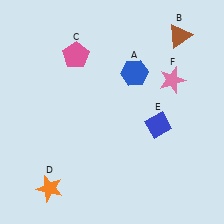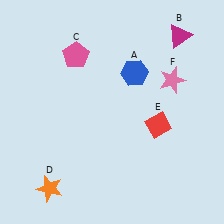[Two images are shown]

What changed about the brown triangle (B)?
In Image 1, B is brown. In Image 2, it changed to magenta.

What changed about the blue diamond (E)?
In Image 1, E is blue. In Image 2, it changed to red.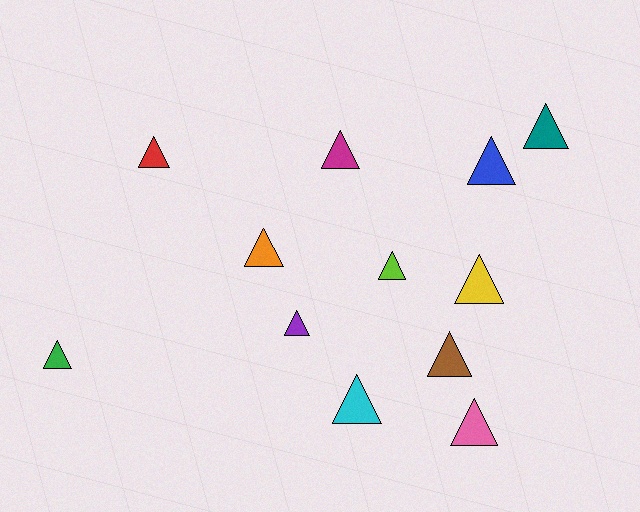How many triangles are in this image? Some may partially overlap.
There are 12 triangles.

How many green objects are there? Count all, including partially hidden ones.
There is 1 green object.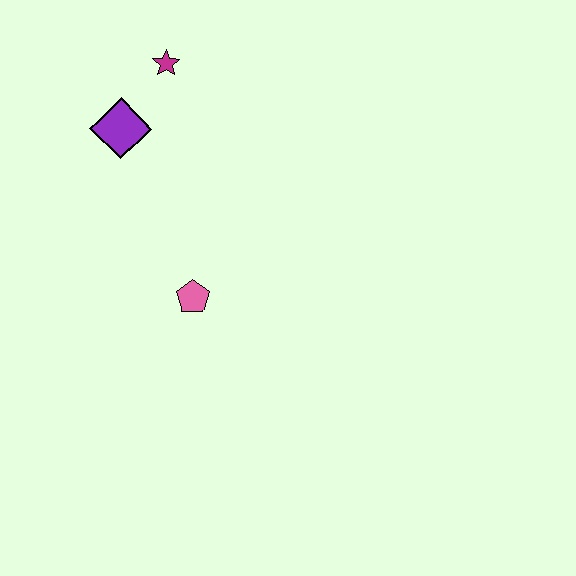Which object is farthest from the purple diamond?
The pink pentagon is farthest from the purple diamond.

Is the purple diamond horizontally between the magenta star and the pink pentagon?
No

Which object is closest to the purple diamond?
The magenta star is closest to the purple diamond.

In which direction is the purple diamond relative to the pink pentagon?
The purple diamond is above the pink pentagon.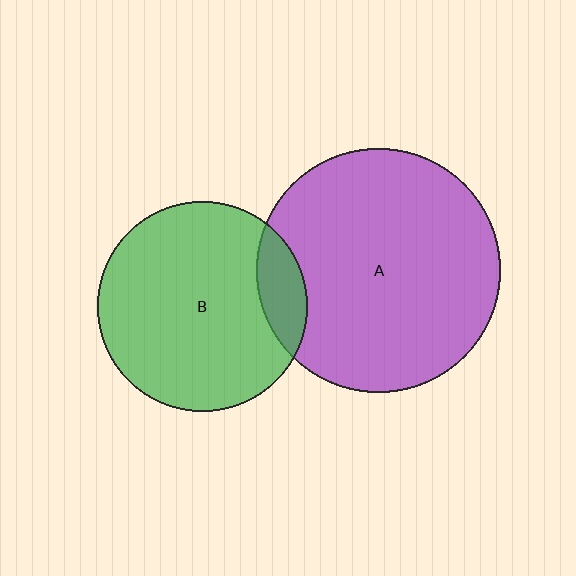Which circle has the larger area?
Circle A (purple).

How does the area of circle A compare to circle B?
Approximately 1.4 times.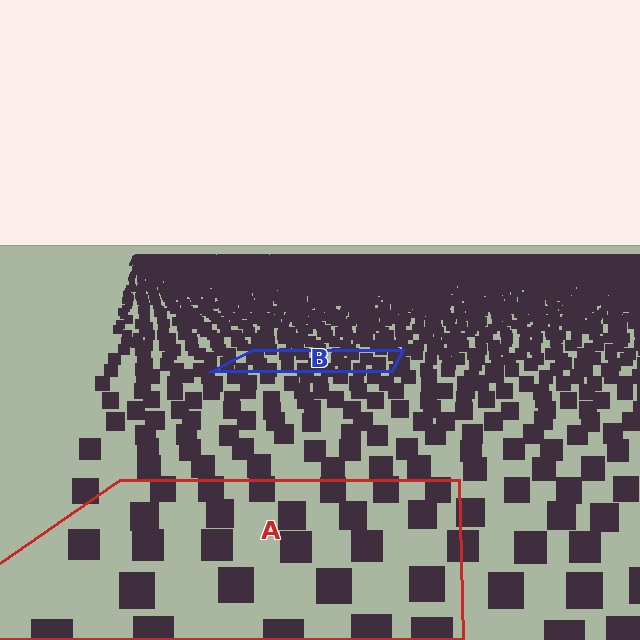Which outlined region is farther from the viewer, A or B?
Region B is farther from the viewer — the texture elements inside it appear smaller and more densely packed.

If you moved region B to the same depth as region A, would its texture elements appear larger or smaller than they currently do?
They would appear larger. At a closer depth, the same texture elements are projected at a bigger on-screen size.